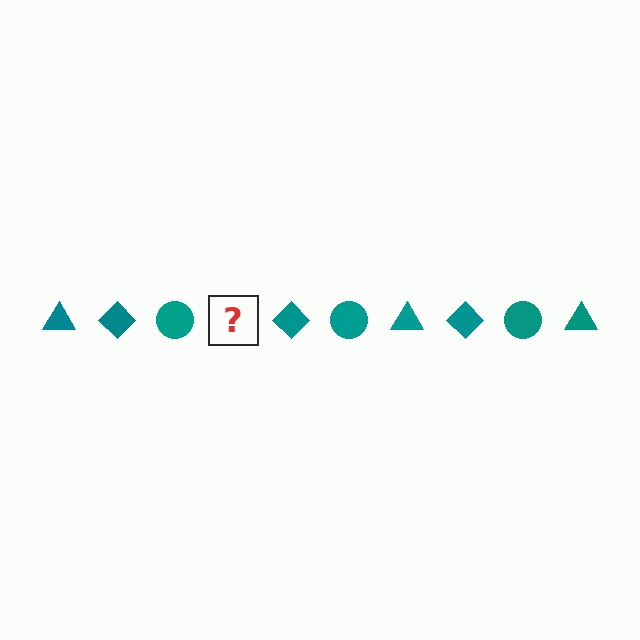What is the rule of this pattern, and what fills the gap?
The rule is that the pattern cycles through triangle, diamond, circle shapes in teal. The gap should be filled with a teal triangle.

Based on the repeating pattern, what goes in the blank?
The blank should be a teal triangle.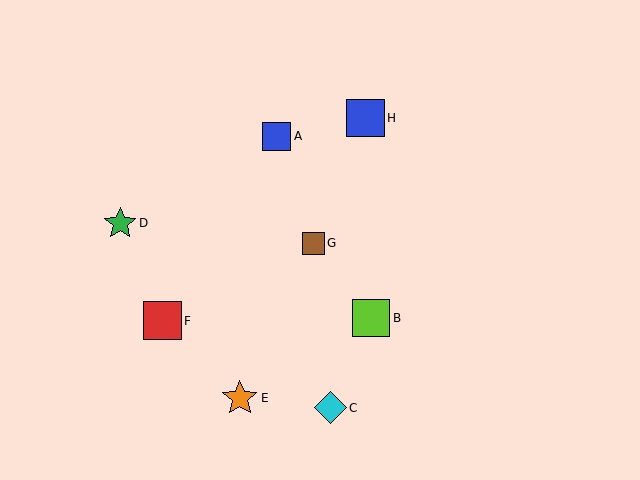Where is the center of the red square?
The center of the red square is at (162, 321).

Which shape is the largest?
The blue square (labeled H) is the largest.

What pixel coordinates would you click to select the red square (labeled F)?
Click at (162, 321) to select the red square F.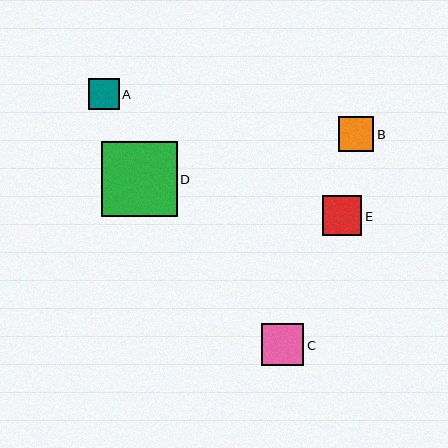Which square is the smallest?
Square A is the smallest with a size of approximately 31 pixels.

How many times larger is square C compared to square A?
Square C is approximately 1.4 times the size of square A.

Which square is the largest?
Square D is the largest with a size of approximately 76 pixels.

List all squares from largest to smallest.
From largest to smallest: D, C, E, B, A.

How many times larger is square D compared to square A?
Square D is approximately 2.4 times the size of square A.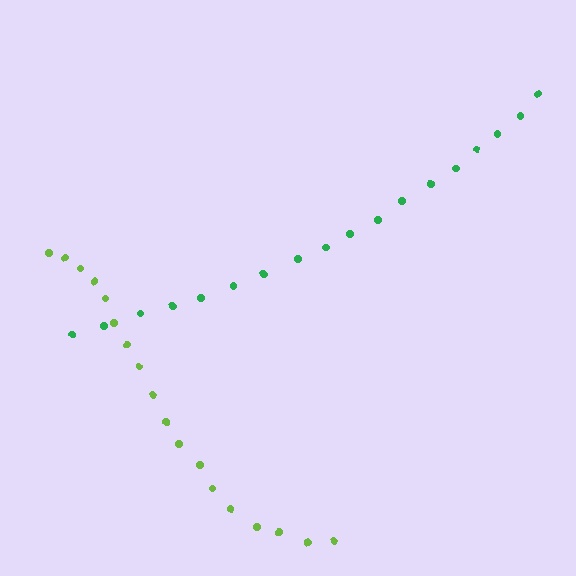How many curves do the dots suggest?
There are 2 distinct paths.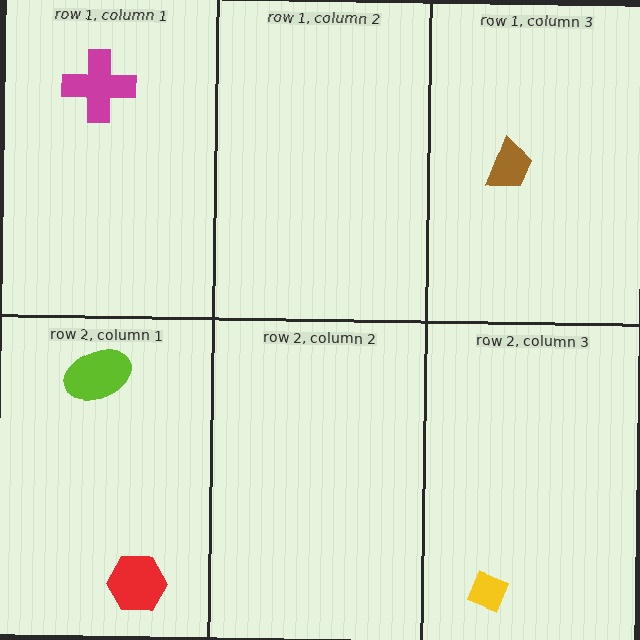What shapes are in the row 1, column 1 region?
The magenta cross.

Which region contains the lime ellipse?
The row 2, column 1 region.